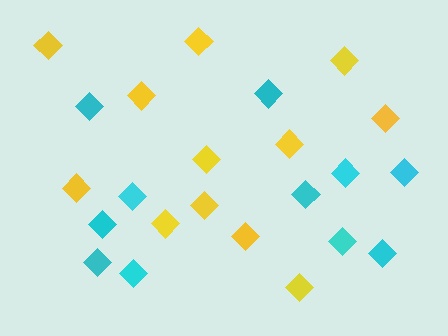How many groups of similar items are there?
There are 2 groups: one group of yellow diamonds (12) and one group of cyan diamonds (11).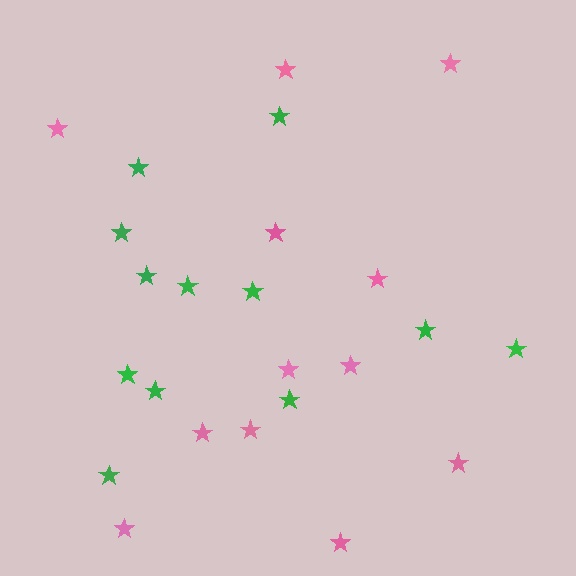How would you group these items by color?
There are 2 groups: one group of pink stars (12) and one group of green stars (12).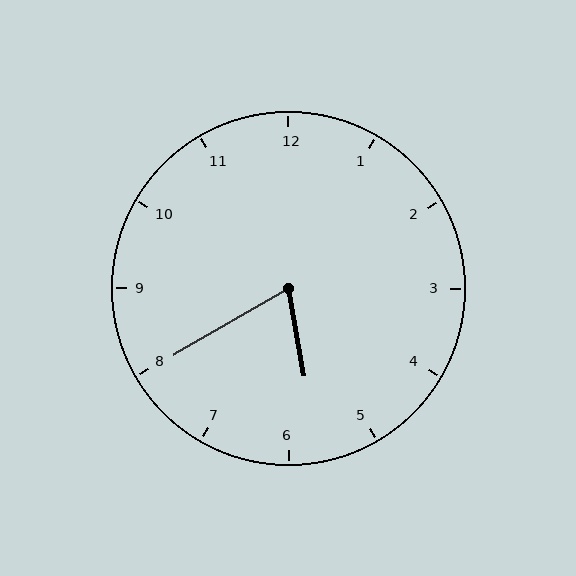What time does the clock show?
5:40.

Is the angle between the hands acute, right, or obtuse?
It is acute.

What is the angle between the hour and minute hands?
Approximately 70 degrees.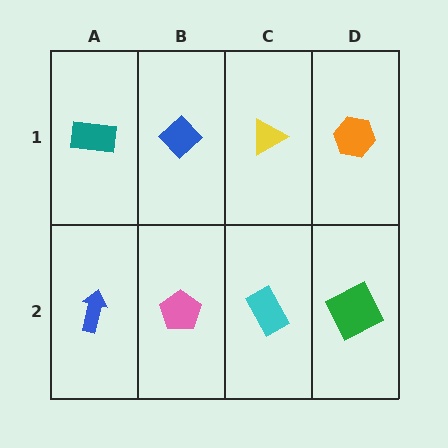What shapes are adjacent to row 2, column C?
A yellow triangle (row 1, column C), a pink pentagon (row 2, column B), a green square (row 2, column D).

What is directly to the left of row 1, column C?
A blue diamond.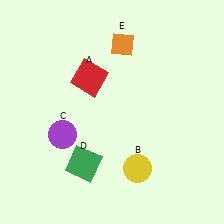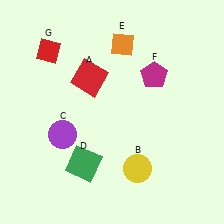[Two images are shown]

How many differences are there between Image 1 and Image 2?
There are 2 differences between the two images.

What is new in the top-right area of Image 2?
A magenta pentagon (F) was added in the top-right area of Image 2.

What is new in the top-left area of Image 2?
A red diamond (G) was added in the top-left area of Image 2.